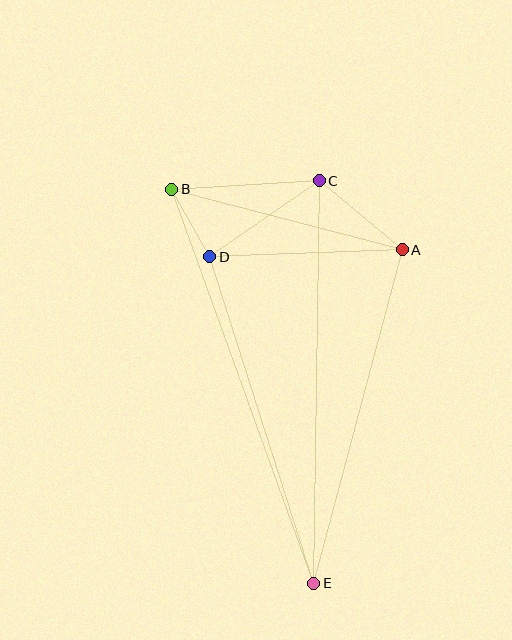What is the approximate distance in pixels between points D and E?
The distance between D and E is approximately 343 pixels.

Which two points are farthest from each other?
Points B and E are farthest from each other.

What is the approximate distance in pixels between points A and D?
The distance between A and D is approximately 193 pixels.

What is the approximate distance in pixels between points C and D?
The distance between C and D is approximately 133 pixels.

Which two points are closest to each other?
Points B and D are closest to each other.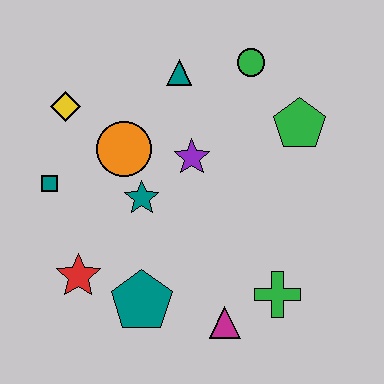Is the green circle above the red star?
Yes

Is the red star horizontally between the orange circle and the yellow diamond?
Yes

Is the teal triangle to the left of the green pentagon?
Yes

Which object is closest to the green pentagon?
The green circle is closest to the green pentagon.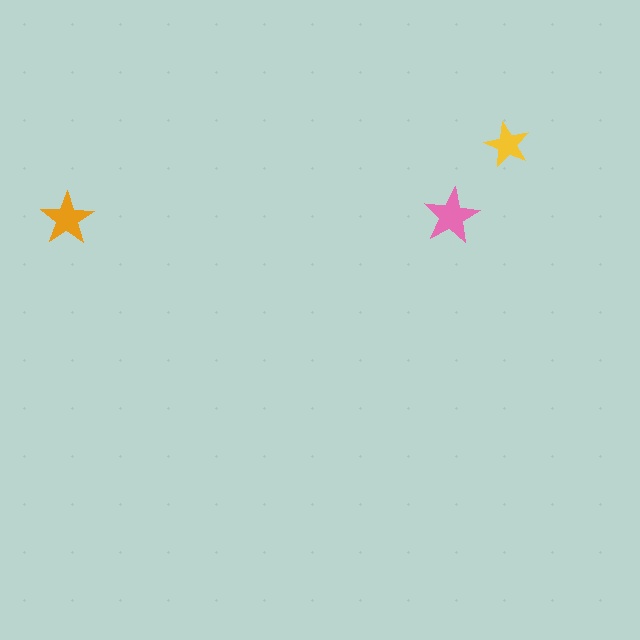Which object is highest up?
The yellow star is topmost.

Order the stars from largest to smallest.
the pink one, the orange one, the yellow one.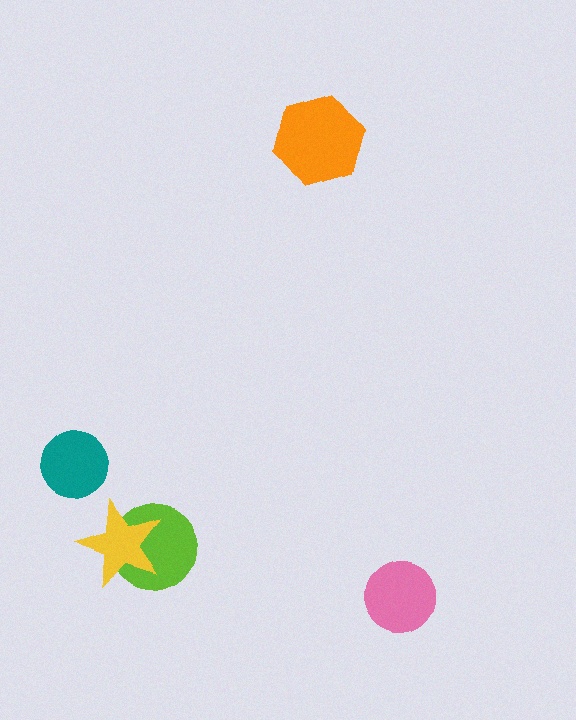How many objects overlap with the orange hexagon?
0 objects overlap with the orange hexagon.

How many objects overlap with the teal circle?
0 objects overlap with the teal circle.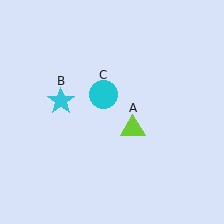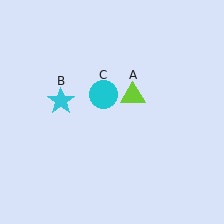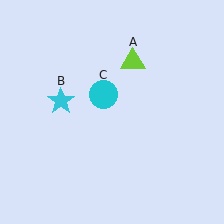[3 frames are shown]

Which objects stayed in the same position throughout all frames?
Cyan star (object B) and cyan circle (object C) remained stationary.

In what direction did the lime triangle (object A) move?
The lime triangle (object A) moved up.